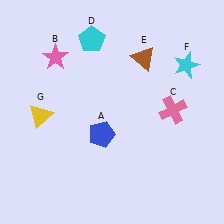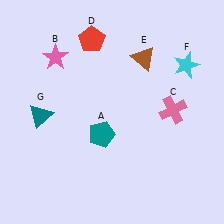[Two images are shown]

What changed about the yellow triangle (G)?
In Image 1, G is yellow. In Image 2, it changed to teal.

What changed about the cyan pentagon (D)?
In Image 1, D is cyan. In Image 2, it changed to red.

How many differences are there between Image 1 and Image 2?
There are 3 differences between the two images.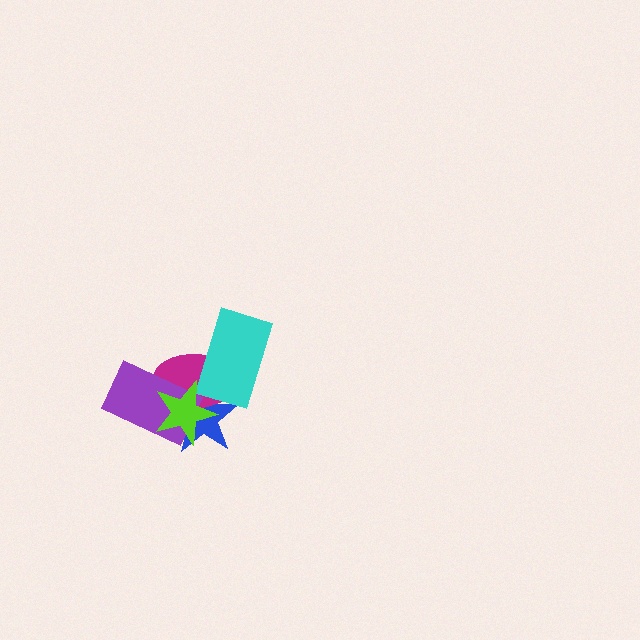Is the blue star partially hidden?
Yes, it is partially covered by another shape.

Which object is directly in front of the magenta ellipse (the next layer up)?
The cyan rectangle is directly in front of the magenta ellipse.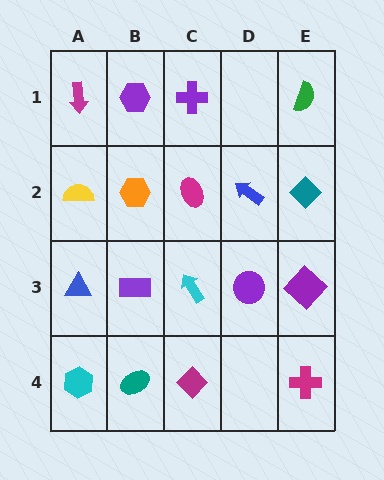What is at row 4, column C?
A magenta diamond.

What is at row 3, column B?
A purple rectangle.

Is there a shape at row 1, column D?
No, that cell is empty.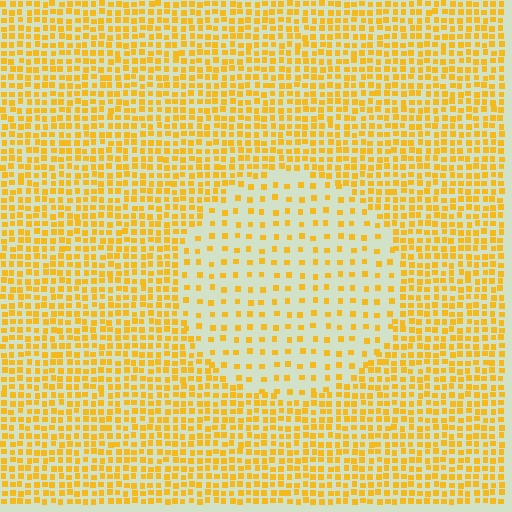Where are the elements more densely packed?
The elements are more densely packed outside the circle boundary.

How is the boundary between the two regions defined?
The boundary is defined by a change in element density (approximately 2.5x ratio). All elements are the same color, size, and shape.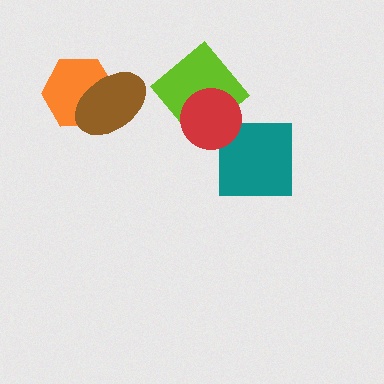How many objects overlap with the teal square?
0 objects overlap with the teal square.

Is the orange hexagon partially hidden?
Yes, it is partially covered by another shape.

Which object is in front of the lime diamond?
The red circle is in front of the lime diamond.